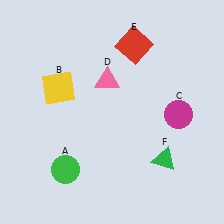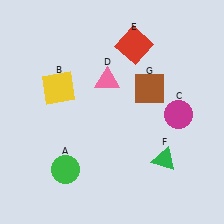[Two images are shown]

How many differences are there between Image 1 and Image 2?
There is 1 difference between the two images.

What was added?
A brown square (G) was added in Image 2.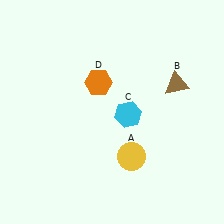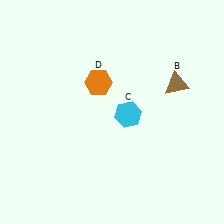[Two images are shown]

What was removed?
The yellow circle (A) was removed in Image 2.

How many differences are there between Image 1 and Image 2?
There is 1 difference between the two images.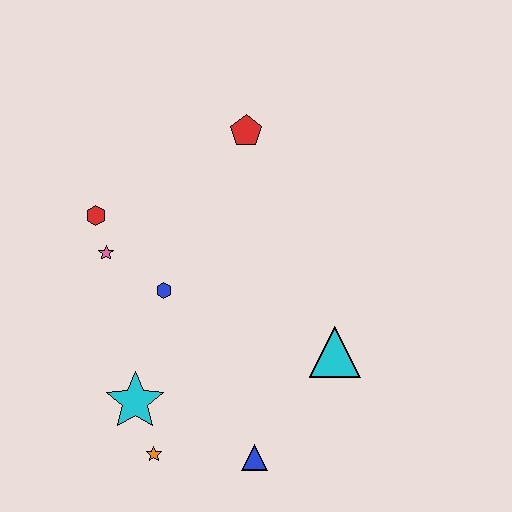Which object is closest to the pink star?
The red hexagon is closest to the pink star.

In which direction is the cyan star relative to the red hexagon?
The cyan star is below the red hexagon.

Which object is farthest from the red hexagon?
The blue triangle is farthest from the red hexagon.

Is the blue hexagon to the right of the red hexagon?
Yes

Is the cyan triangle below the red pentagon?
Yes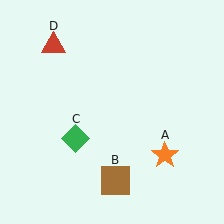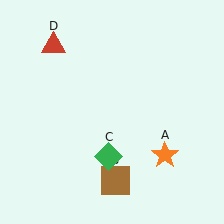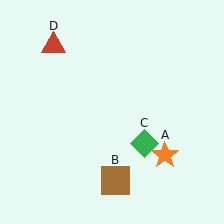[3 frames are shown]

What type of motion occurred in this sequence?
The green diamond (object C) rotated counterclockwise around the center of the scene.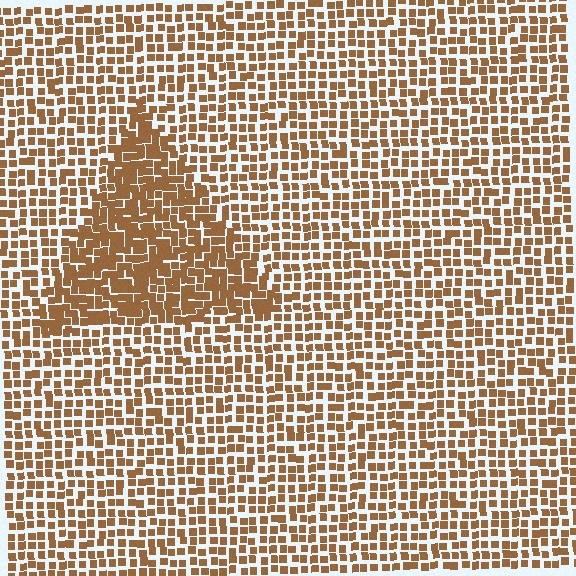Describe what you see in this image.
The image contains small brown elements arranged at two different densities. A triangle-shaped region is visible where the elements are more densely packed than the surrounding area.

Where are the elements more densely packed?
The elements are more densely packed inside the triangle boundary.